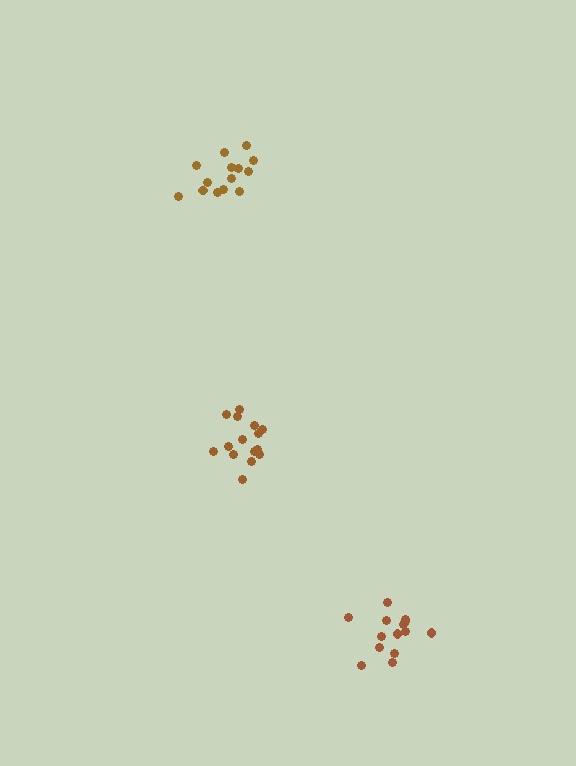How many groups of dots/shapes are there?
There are 3 groups.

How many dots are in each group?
Group 1: 15 dots, Group 2: 14 dots, Group 3: 14 dots (43 total).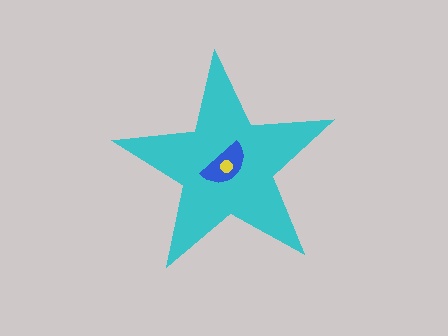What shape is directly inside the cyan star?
The blue semicircle.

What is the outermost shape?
The cyan star.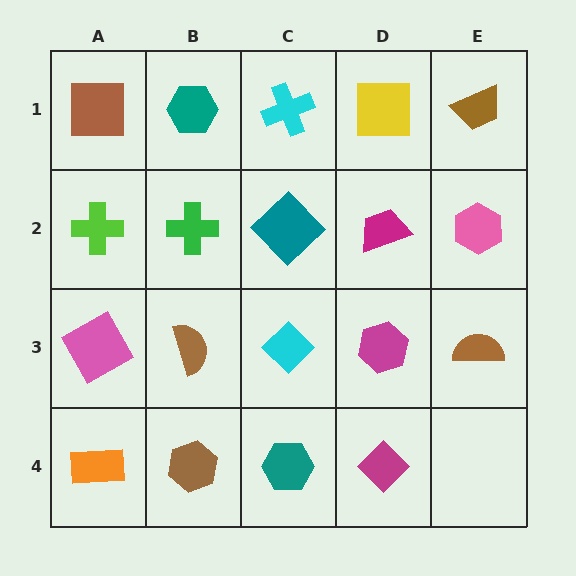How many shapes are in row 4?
4 shapes.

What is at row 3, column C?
A cyan diamond.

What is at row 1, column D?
A yellow square.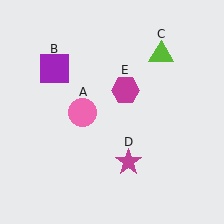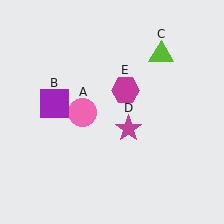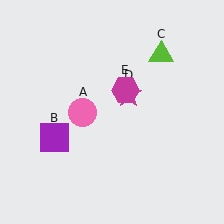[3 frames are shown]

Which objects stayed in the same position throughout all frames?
Pink circle (object A) and lime triangle (object C) and magenta hexagon (object E) remained stationary.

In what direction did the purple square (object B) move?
The purple square (object B) moved down.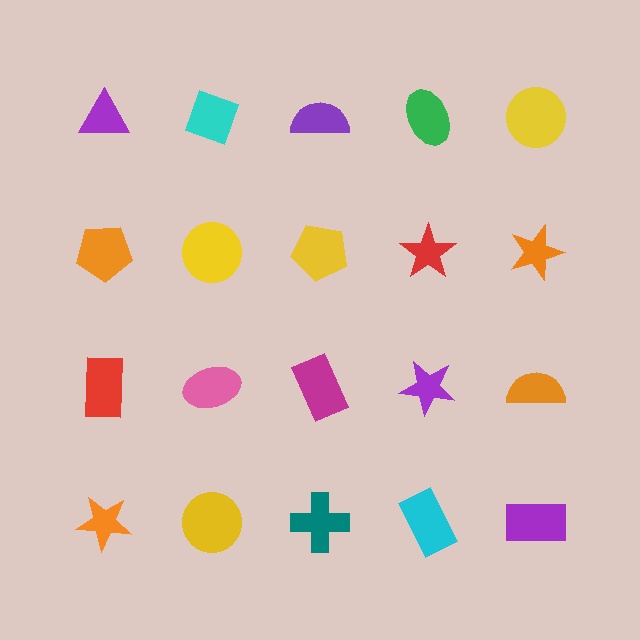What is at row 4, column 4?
A cyan rectangle.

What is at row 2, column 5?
An orange star.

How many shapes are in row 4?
5 shapes.